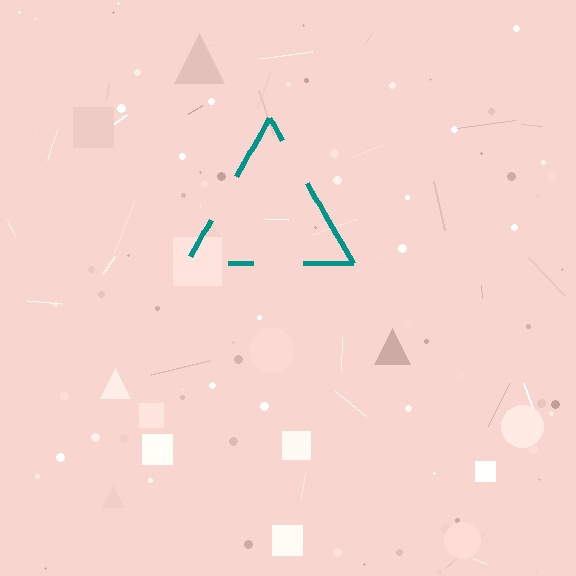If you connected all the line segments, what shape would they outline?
They would outline a triangle.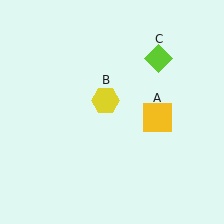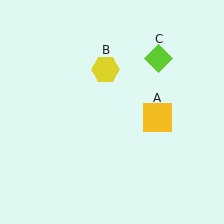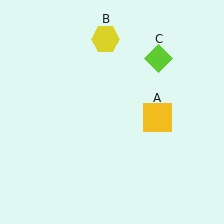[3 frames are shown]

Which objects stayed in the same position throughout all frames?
Yellow square (object A) and lime diamond (object C) remained stationary.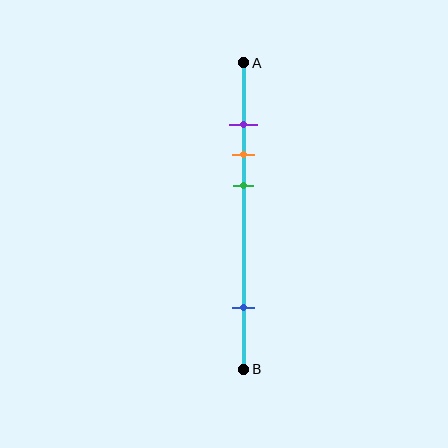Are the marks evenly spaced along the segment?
No, the marks are not evenly spaced.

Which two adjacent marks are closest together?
The purple and orange marks are the closest adjacent pair.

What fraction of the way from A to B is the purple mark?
The purple mark is approximately 20% (0.2) of the way from A to B.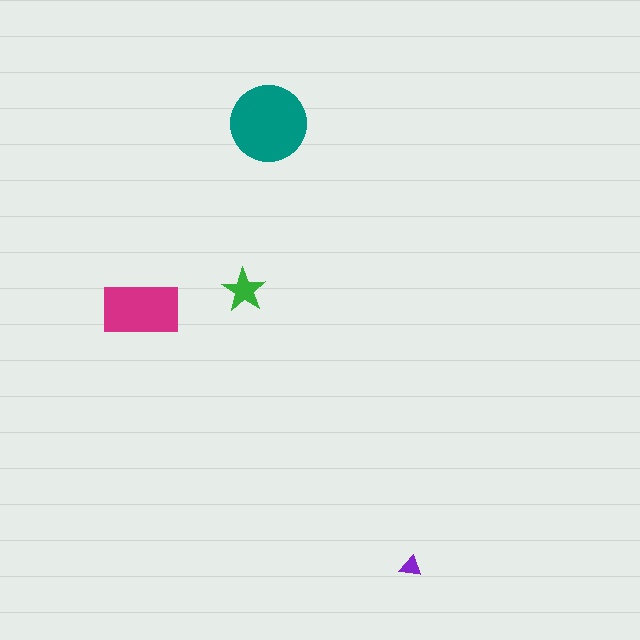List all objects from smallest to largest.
The purple triangle, the green star, the magenta rectangle, the teal circle.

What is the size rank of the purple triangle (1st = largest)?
4th.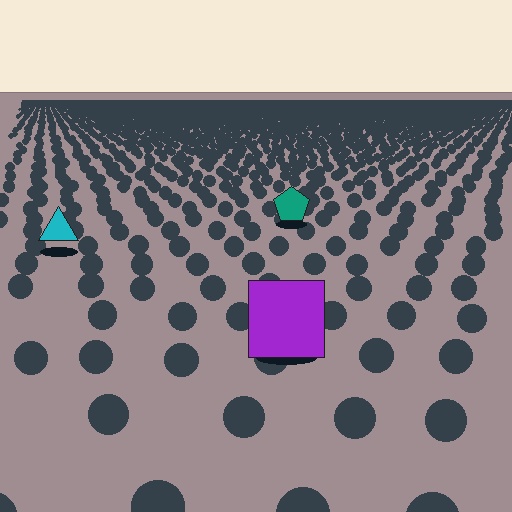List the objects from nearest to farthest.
From nearest to farthest: the purple square, the cyan triangle, the teal pentagon.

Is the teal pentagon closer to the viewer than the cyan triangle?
No. The cyan triangle is closer — you can tell from the texture gradient: the ground texture is coarser near it.